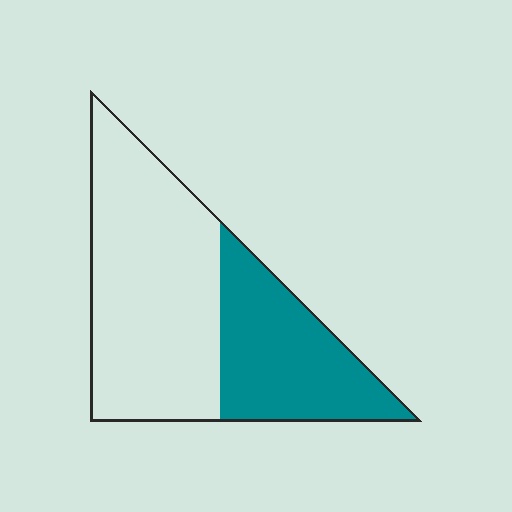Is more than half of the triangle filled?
No.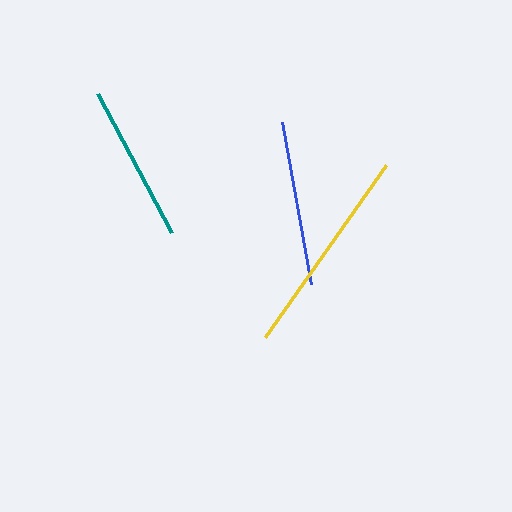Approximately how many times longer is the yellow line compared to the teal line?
The yellow line is approximately 1.3 times the length of the teal line.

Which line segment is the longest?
The yellow line is the longest at approximately 210 pixels.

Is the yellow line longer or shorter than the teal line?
The yellow line is longer than the teal line.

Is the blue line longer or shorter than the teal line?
The blue line is longer than the teal line.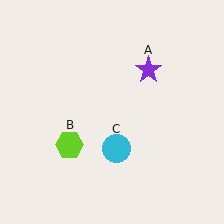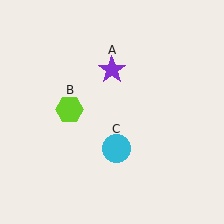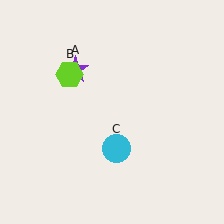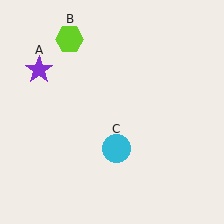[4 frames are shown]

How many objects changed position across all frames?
2 objects changed position: purple star (object A), lime hexagon (object B).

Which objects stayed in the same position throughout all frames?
Cyan circle (object C) remained stationary.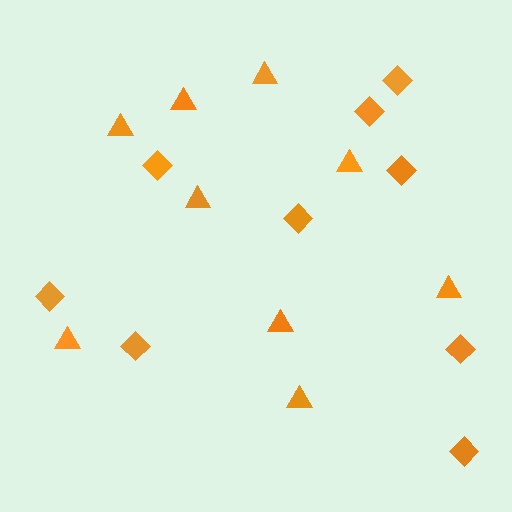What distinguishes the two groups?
There are 2 groups: one group of triangles (9) and one group of diamonds (9).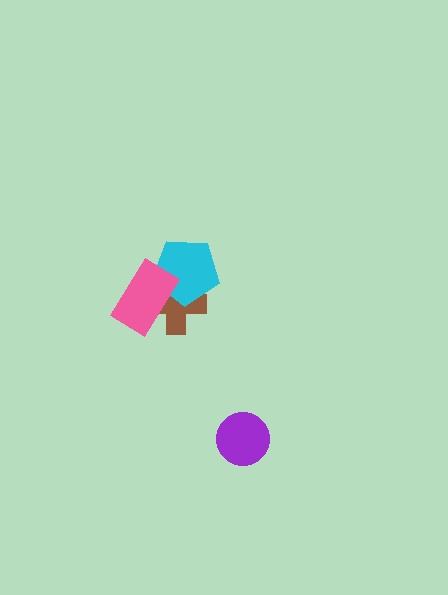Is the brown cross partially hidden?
Yes, it is partially covered by another shape.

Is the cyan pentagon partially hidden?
Yes, it is partially covered by another shape.